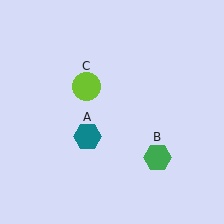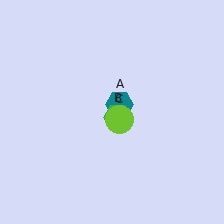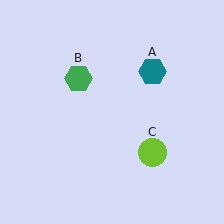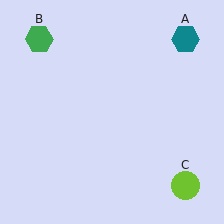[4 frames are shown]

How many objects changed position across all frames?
3 objects changed position: teal hexagon (object A), green hexagon (object B), lime circle (object C).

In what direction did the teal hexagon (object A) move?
The teal hexagon (object A) moved up and to the right.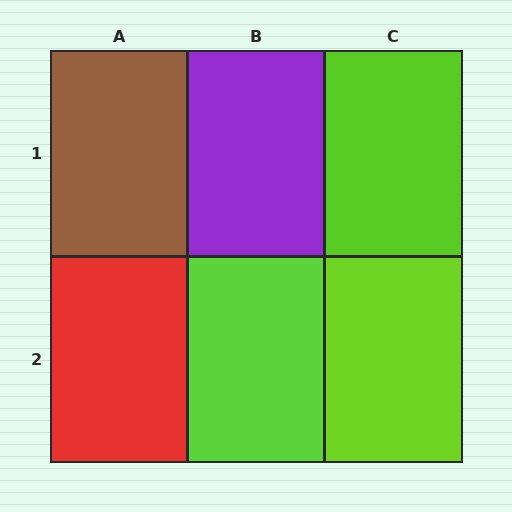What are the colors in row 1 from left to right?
Brown, purple, lime.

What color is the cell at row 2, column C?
Lime.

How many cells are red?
1 cell is red.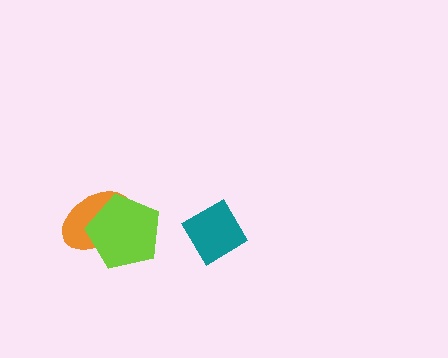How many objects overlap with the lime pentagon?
1 object overlaps with the lime pentagon.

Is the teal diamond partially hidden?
No, no other shape covers it.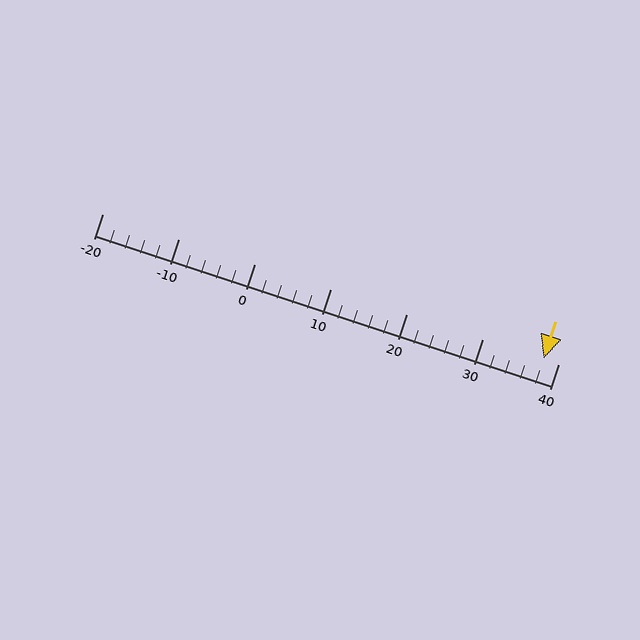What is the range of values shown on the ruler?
The ruler shows values from -20 to 40.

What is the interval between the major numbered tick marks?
The major tick marks are spaced 10 units apart.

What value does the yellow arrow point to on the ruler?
The yellow arrow points to approximately 38.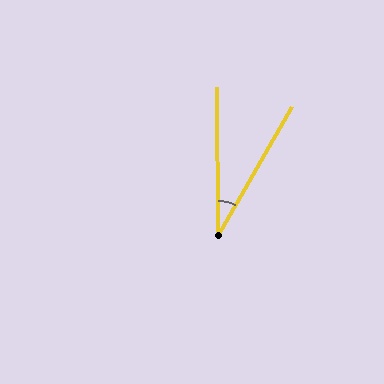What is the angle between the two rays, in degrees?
Approximately 30 degrees.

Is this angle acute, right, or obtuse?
It is acute.